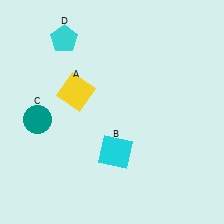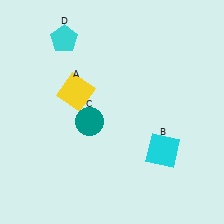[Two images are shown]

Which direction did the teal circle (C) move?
The teal circle (C) moved right.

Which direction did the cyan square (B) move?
The cyan square (B) moved right.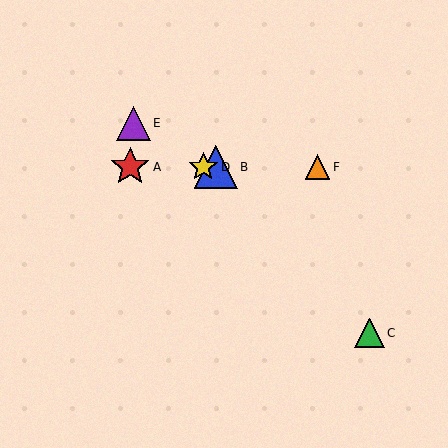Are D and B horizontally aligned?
Yes, both are at y≈167.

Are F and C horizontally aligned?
No, F is at y≈167 and C is at y≈333.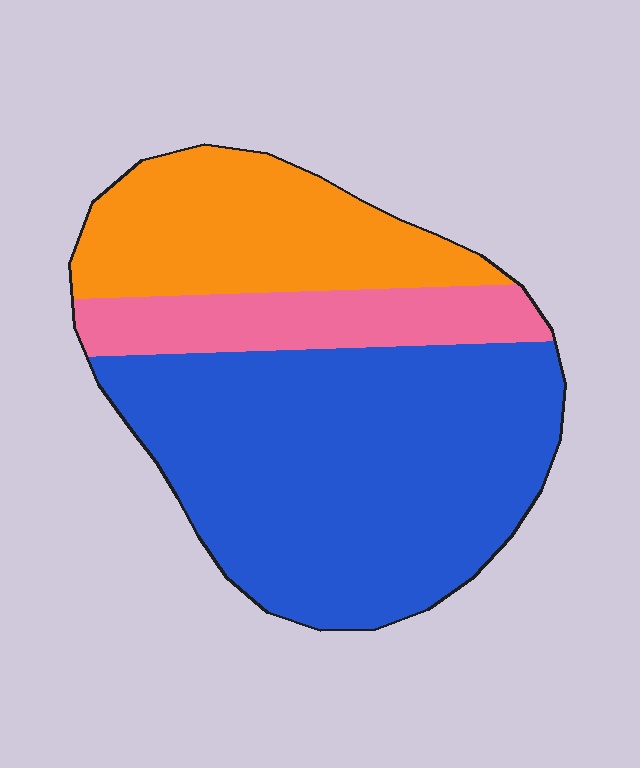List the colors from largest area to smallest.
From largest to smallest: blue, orange, pink.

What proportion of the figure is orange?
Orange takes up about one quarter (1/4) of the figure.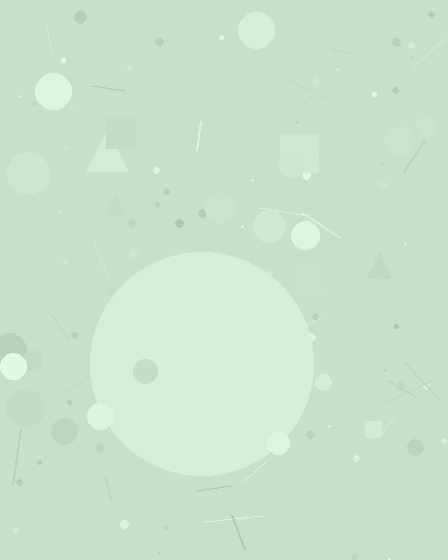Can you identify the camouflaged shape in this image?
The camouflaged shape is a circle.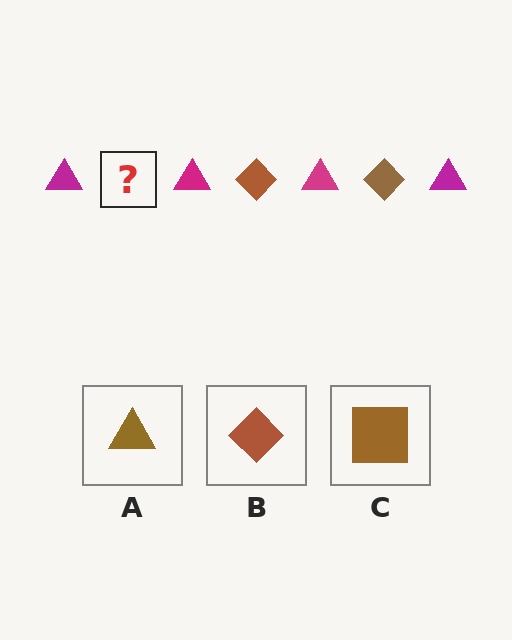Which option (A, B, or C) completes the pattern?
B.